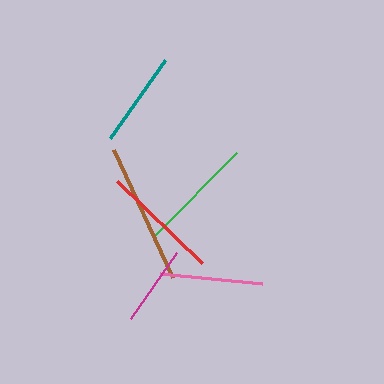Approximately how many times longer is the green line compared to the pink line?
The green line is approximately 1.1 times the length of the pink line.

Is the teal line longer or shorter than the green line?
The green line is longer than the teal line.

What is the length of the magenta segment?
The magenta segment is approximately 80 pixels long.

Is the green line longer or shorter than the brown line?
The brown line is longer than the green line.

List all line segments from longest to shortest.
From longest to shortest: brown, red, green, pink, teal, magenta.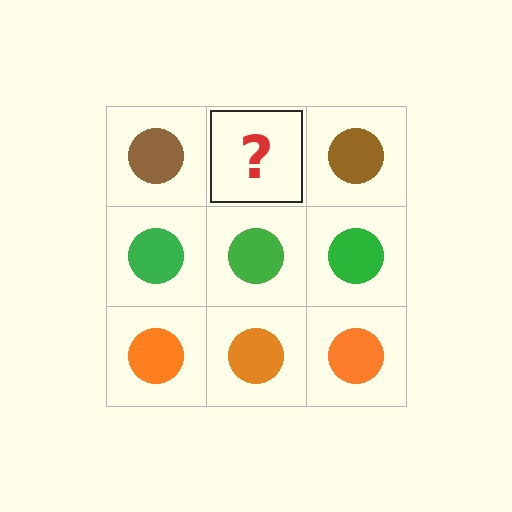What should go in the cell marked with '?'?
The missing cell should contain a brown circle.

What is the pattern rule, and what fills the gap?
The rule is that each row has a consistent color. The gap should be filled with a brown circle.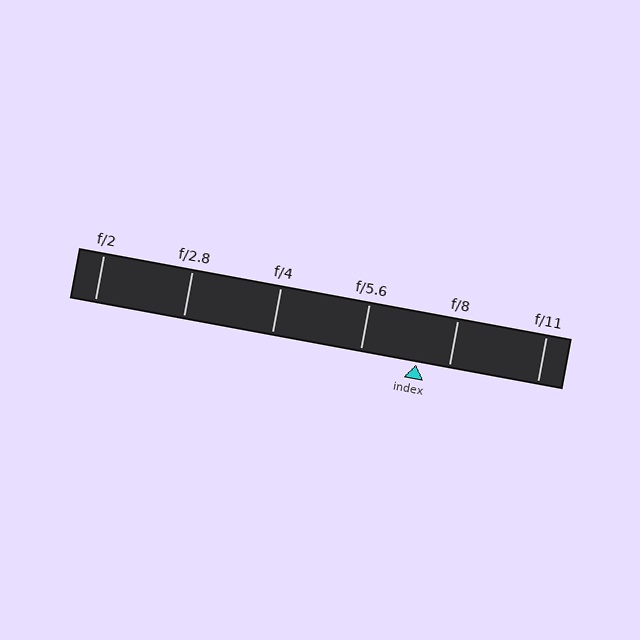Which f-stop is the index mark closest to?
The index mark is closest to f/8.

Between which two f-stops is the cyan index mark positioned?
The index mark is between f/5.6 and f/8.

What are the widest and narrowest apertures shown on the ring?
The widest aperture shown is f/2 and the narrowest is f/11.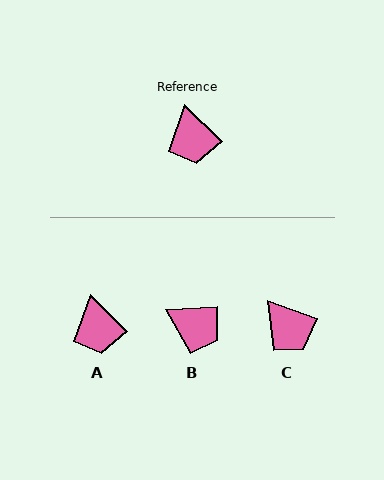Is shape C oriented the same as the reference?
No, it is off by about 25 degrees.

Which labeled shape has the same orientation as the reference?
A.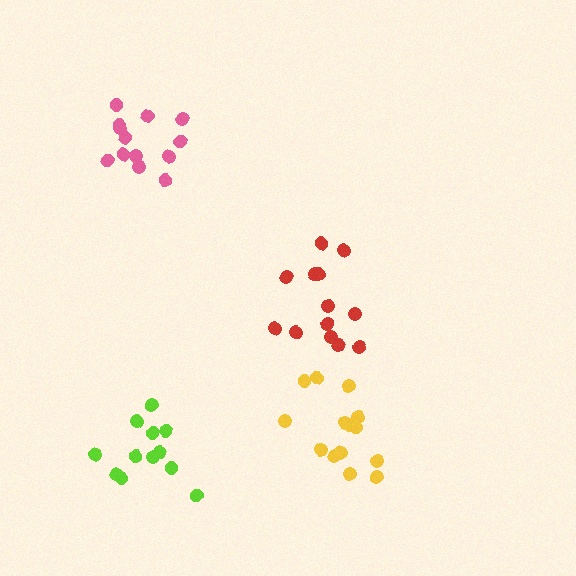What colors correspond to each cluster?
The clusters are colored: pink, red, yellow, lime.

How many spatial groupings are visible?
There are 4 spatial groupings.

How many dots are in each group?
Group 1: 13 dots, Group 2: 13 dots, Group 3: 14 dots, Group 4: 12 dots (52 total).